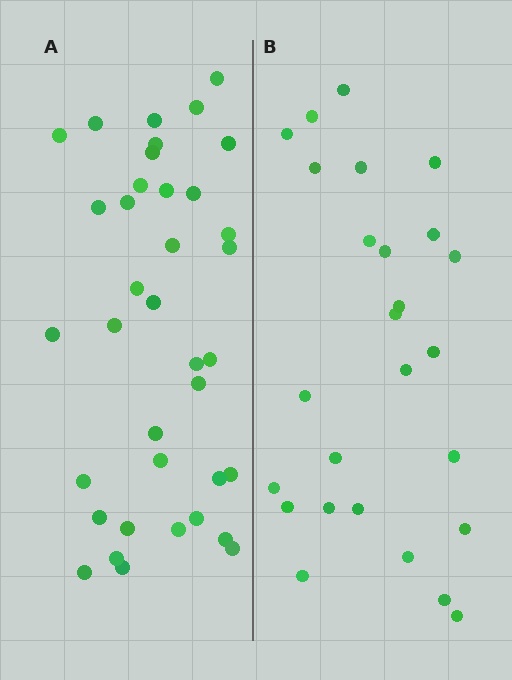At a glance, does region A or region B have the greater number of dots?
Region A (the left region) has more dots.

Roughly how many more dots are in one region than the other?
Region A has roughly 12 or so more dots than region B.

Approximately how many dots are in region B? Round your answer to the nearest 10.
About 30 dots. (The exact count is 26, which rounds to 30.)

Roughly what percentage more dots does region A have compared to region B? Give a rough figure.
About 40% more.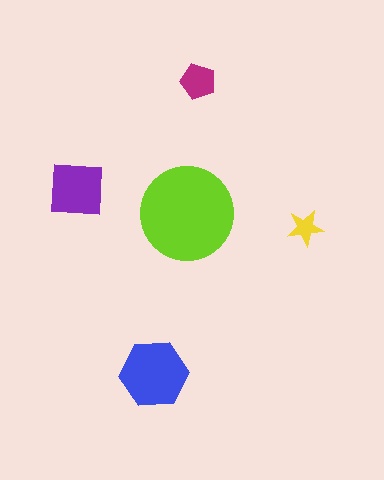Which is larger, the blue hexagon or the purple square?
The blue hexagon.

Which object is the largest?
The lime circle.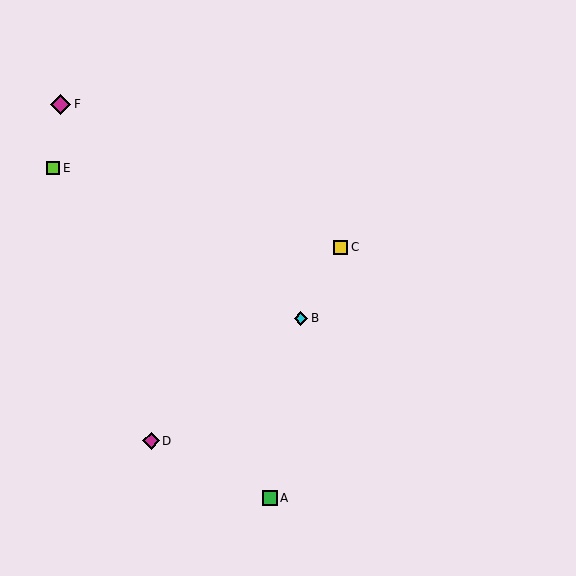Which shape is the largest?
The magenta diamond (labeled F) is the largest.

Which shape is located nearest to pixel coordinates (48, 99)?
The magenta diamond (labeled F) at (61, 104) is nearest to that location.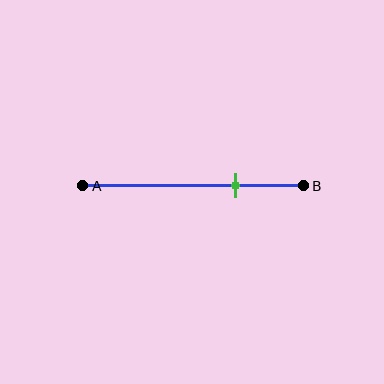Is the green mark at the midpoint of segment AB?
No, the mark is at about 70% from A, not at the 50% midpoint.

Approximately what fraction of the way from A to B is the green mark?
The green mark is approximately 70% of the way from A to B.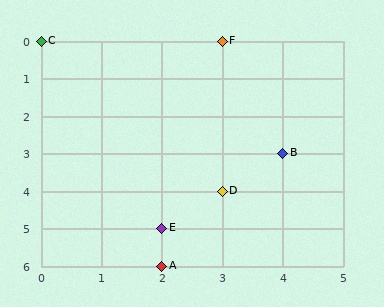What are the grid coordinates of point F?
Point F is at grid coordinates (3, 0).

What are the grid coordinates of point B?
Point B is at grid coordinates (4, 3).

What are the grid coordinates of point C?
Point C is at grid coordinates (0, 0).